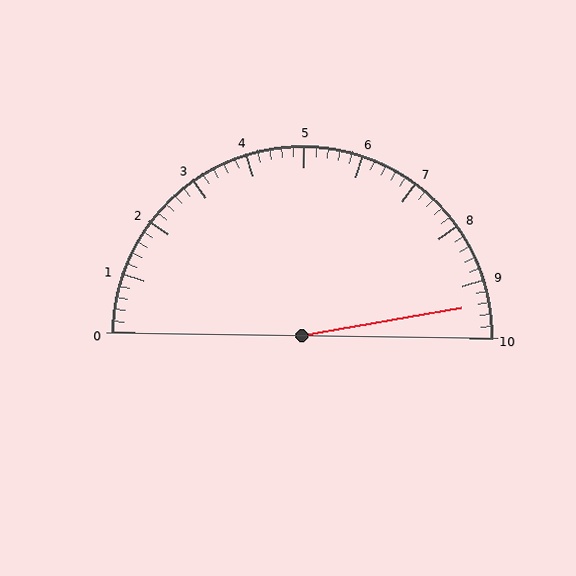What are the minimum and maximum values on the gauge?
The gauge ranges from 0 to 10.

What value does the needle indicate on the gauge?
The needle indicates approximately 9.4.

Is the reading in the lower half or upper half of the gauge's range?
The reading is in the upper half of the range (0 to 10).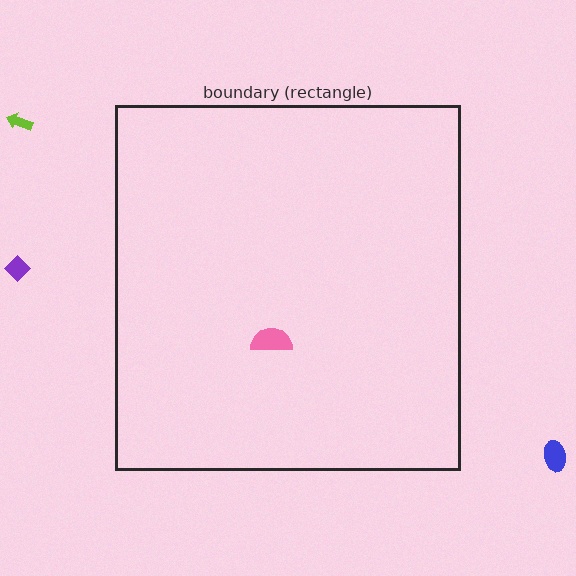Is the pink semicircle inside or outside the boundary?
Inside.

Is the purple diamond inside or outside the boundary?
Outside.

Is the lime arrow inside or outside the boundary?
Outside.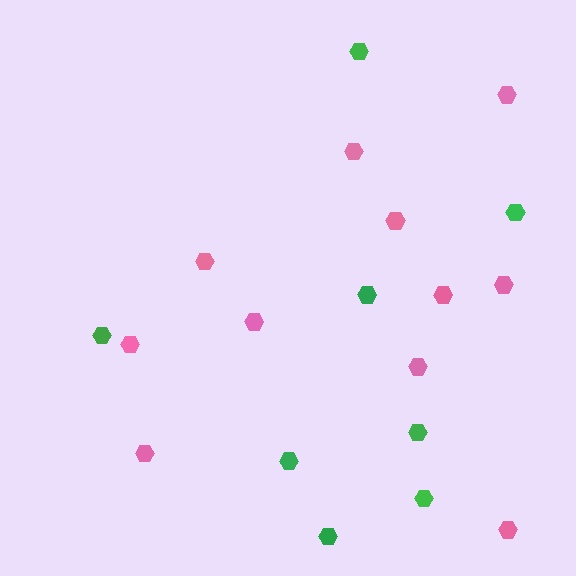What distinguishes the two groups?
There are 2 groups: one group of green hexagons (8) and one group of pink hexagons (11).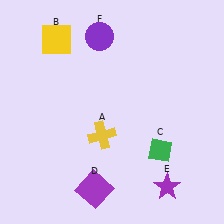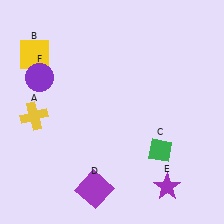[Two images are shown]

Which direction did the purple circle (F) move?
The purple circle (F) moved left.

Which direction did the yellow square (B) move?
The yellow square (B) moved left.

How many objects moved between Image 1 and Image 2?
3 objects moved between the two images.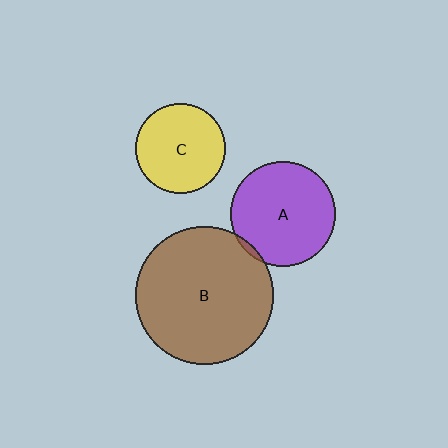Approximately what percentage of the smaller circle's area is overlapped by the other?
Approximately 5%.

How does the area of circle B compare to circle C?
Approximately 2.4 times.